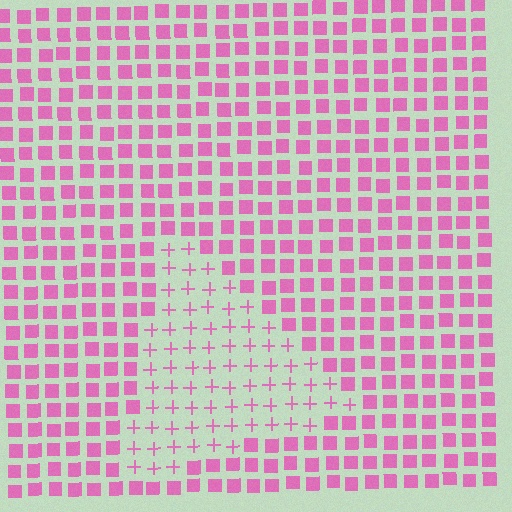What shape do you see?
I see a triangle.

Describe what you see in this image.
The image is filled with small pink elements arranged in a uniform grid. A triangle-shaped region contains plus signs, while the surrounding area contains squares. The boundary is defined purely by the change in element shape.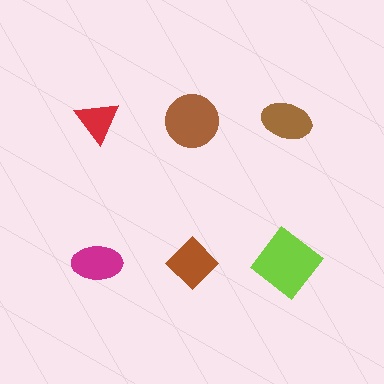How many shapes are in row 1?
3 shapes.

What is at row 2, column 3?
A lime diamond.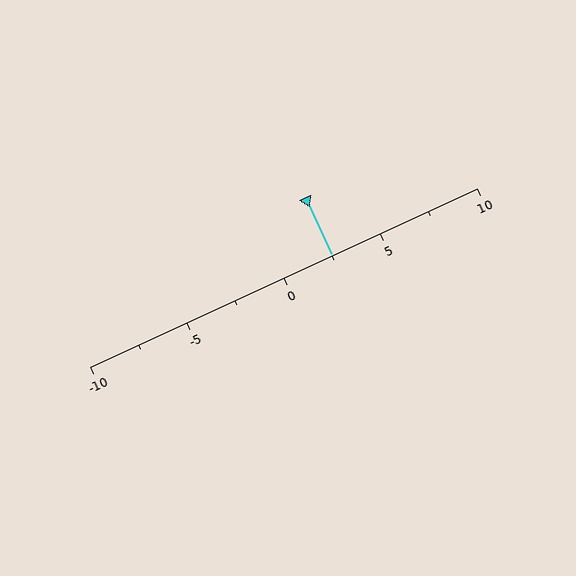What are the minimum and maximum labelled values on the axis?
The axis runs from -10 to 10.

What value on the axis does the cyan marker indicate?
The marker indicates approximately 2.5.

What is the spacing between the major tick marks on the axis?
The major ticks are spaced 5 apart.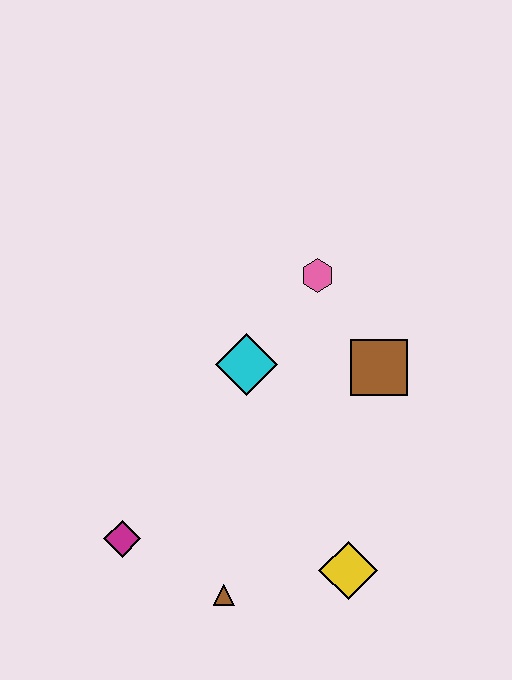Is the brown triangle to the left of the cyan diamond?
Yes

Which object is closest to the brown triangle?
The magenta diamond is closest to the brown triangle.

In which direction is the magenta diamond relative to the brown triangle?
The magenta diamond is to the left of the brown triangle.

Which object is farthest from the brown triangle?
The pink hexagon is farthest from the brown triangle.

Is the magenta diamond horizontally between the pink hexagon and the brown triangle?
No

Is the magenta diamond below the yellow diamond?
No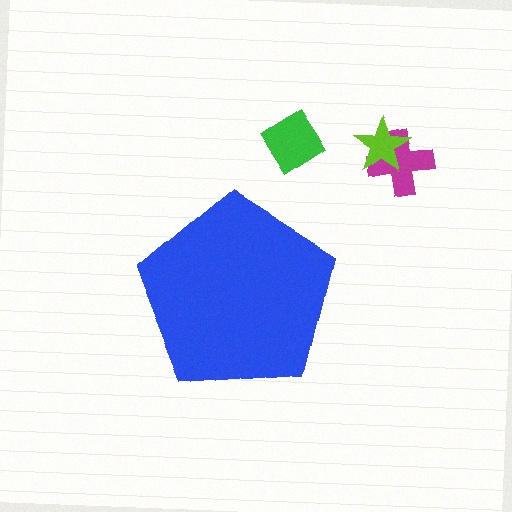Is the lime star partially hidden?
No, the lime star is fully visible.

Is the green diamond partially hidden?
No, the green diamond is fully visible.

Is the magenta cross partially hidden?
No, the magenta cross is fully visible.